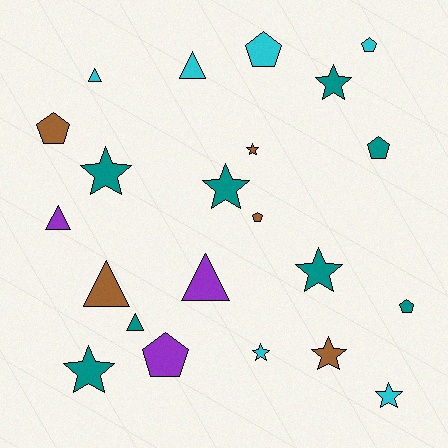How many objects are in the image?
There are 22 objects.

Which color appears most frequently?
Teal, with 8 objects.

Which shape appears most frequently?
Star, with 9 objects.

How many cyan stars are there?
There are 2 cyan stars.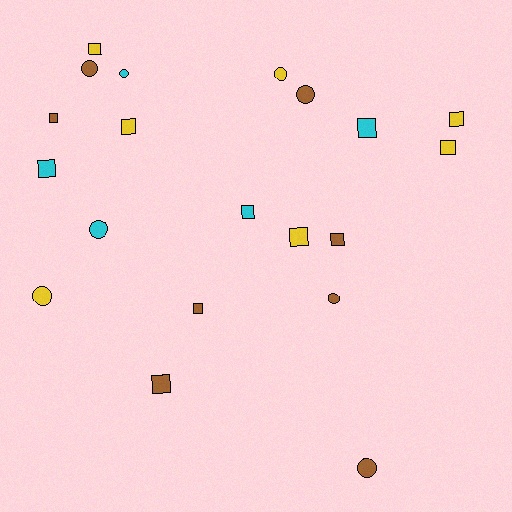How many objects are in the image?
There are 20 objects.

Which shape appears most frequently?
Square, with 12 objects.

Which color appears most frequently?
Brown, with 8 objects.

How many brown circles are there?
There are 4 brown circles.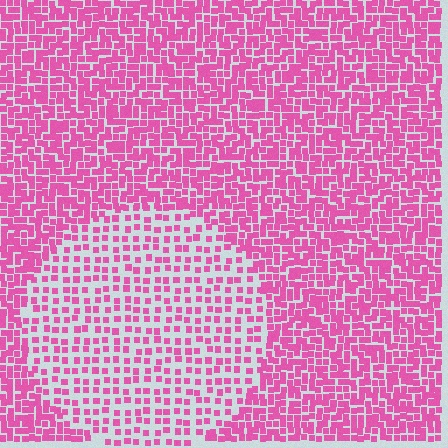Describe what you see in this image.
The image contains small pink elements arranged at two different densities. A circle-shaped region is visible where the elements are less densely packed than the surrounding area.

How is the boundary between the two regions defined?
The boundary is defined by a change in element density (approximately 2.1x ratio). All elements are the same color, size, and shape.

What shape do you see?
I see a circle.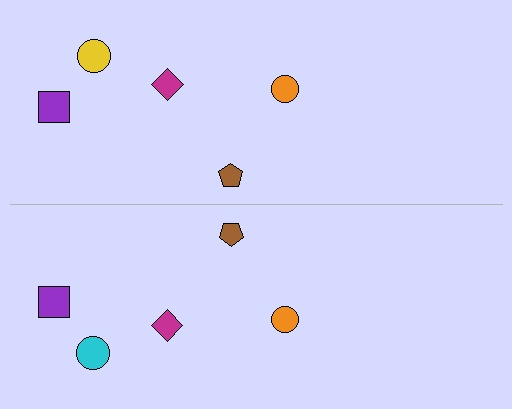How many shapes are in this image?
There are 10 shapes in this image.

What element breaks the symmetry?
The cyan circle on the bottom side breaks the symmetry — its mirror counterpart is yellow.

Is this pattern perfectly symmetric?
No, the pattern is not perfectly symmetric. The cyan circle on the bottom side breaks the symmetry — its mirror counterpart is yellow.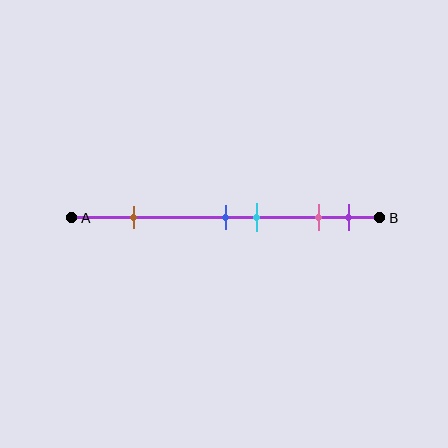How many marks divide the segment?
There are 5 marks dividing the segment.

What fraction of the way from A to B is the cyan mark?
The cyan mark is approximately 60% (0.6) of the way from A to B.